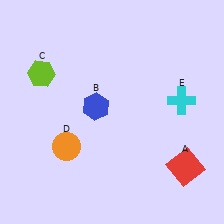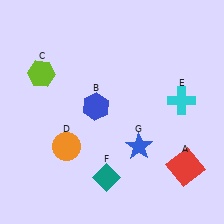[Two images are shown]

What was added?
A teal diamond (F), a blue star (G) were added in Image 2.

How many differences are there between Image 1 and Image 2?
There are 2 differences between the two images.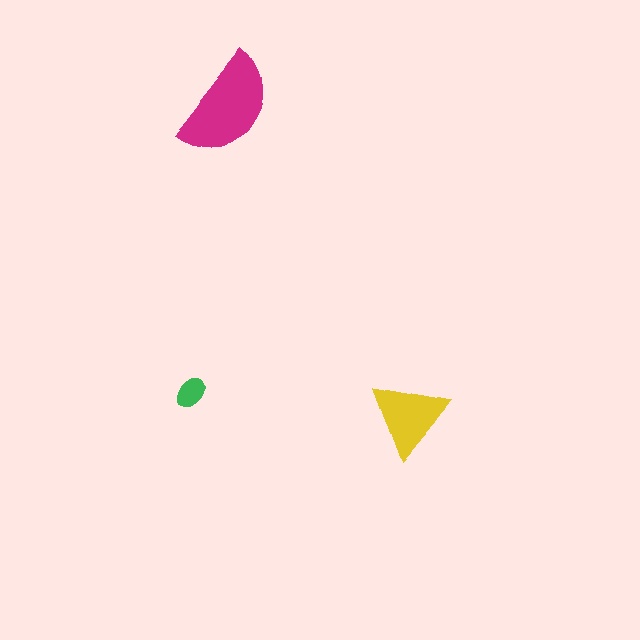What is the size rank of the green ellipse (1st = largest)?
3rd.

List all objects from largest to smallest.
The magenta semicircle, the yellow triangle, the green ellipse.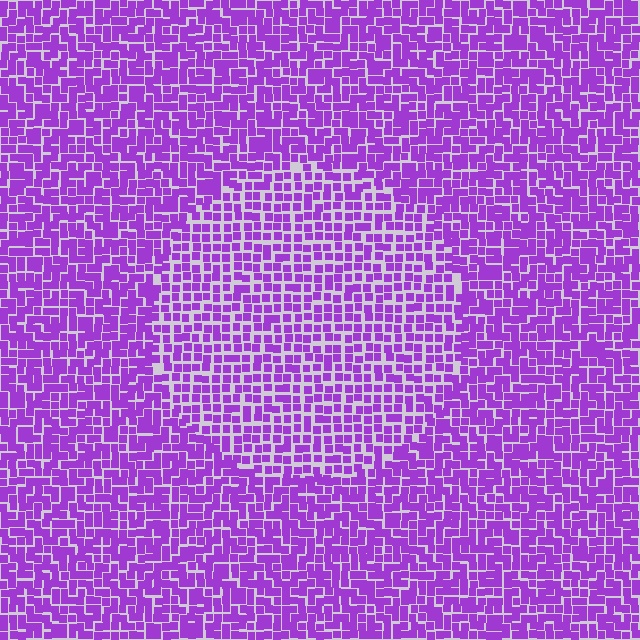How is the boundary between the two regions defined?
The boundary is defined by a change in element density (approximately 1.4x ratio). All elements are the same color, size, and shape.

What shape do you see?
I see a circle.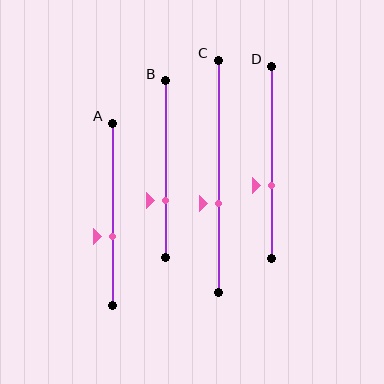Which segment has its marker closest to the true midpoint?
Segment C has its marker closest to the true midpoint.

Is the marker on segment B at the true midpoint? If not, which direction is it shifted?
No, the marker on segment B is shifted downward by about 18% of the segment length.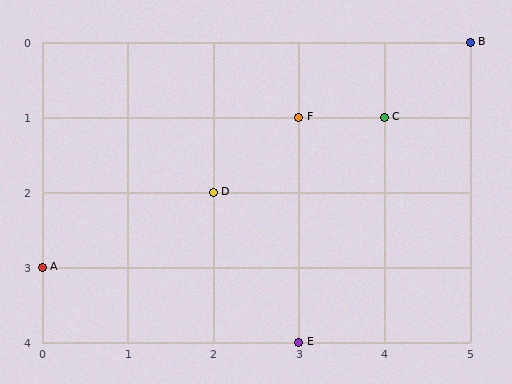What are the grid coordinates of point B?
Point B is at grid coordinates (5, 0).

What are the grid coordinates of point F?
Point F is at grid coordinates (3, 1).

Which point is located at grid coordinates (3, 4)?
Point E is at (3, 4).